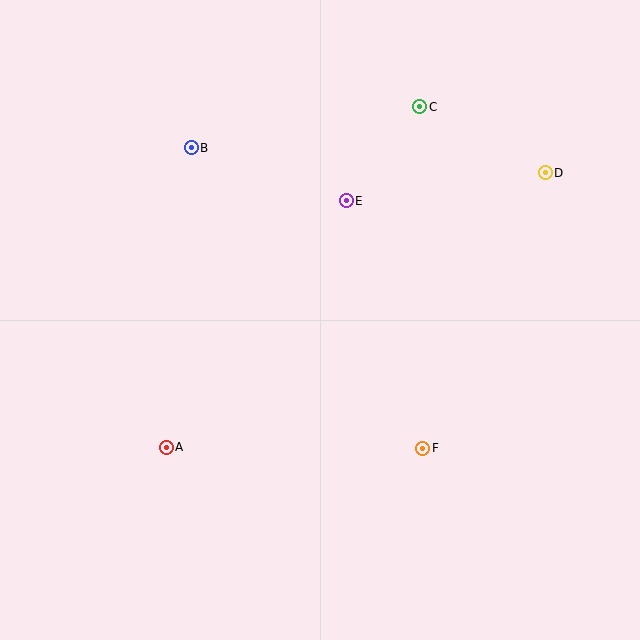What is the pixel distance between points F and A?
The distance between F and A is 257 pixels.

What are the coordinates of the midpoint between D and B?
The midpoint between D and B is at (368, 160).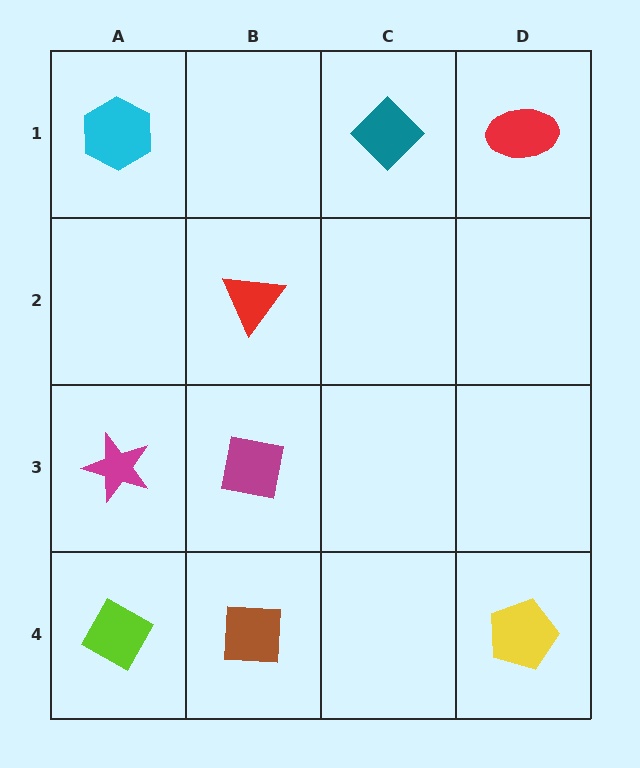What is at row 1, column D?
A red ellipse.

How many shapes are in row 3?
2 shapes.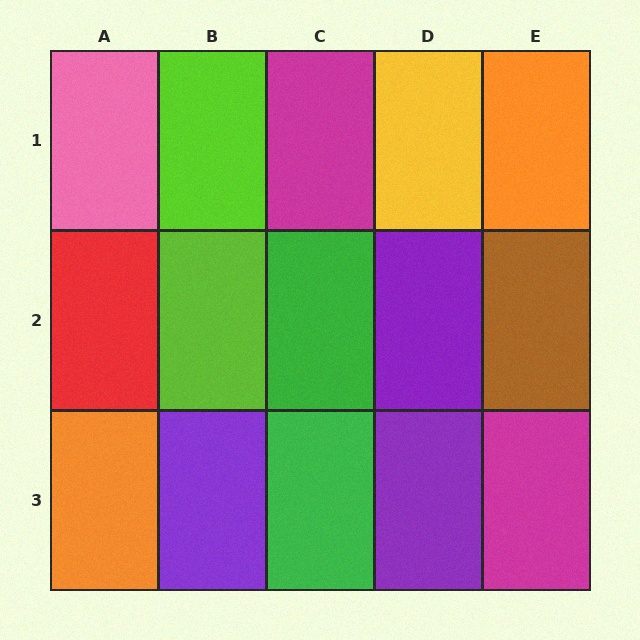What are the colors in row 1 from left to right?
Pink, lime, magenta, yellow, orange.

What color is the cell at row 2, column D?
Purple.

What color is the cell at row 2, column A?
Red.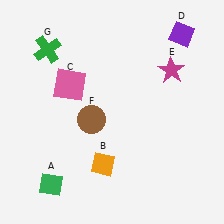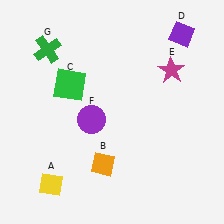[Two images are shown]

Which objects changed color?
A changed from green to yellow. C changed from pink to green. F changed from brown to purple.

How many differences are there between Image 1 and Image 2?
There are 3 differences between the two images.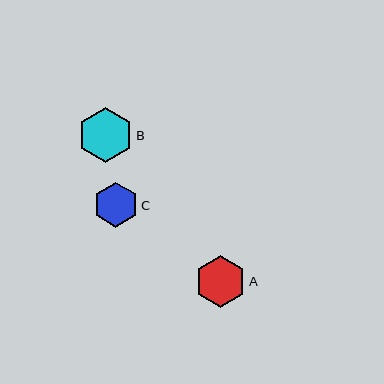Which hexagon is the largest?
Hexagon B is the largest with a size of approximately 55 pixels.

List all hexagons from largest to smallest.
From largest to smallest: B, A, C.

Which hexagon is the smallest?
Hexagon C is the smallest with a size of approximately 45 pixels.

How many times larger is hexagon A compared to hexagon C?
Hexagon A is approximately 1.1 times the size of hexagon C.